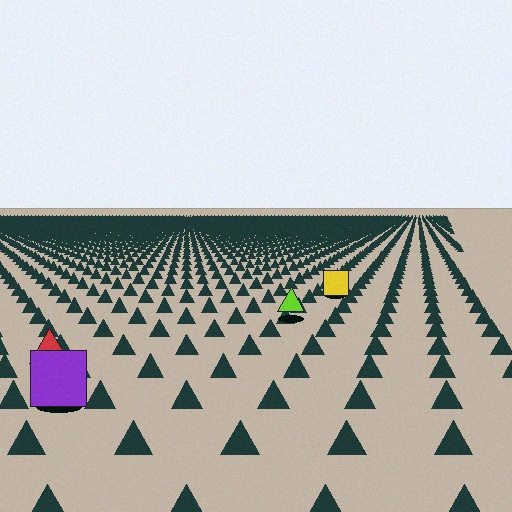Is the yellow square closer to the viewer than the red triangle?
No. The red triangle is closer — you can tell from the texture gradient: the ground texture is coarser near it.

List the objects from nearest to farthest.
From nearest to farthest: the purple square, the red triangle, the lime triangle, the yellow square.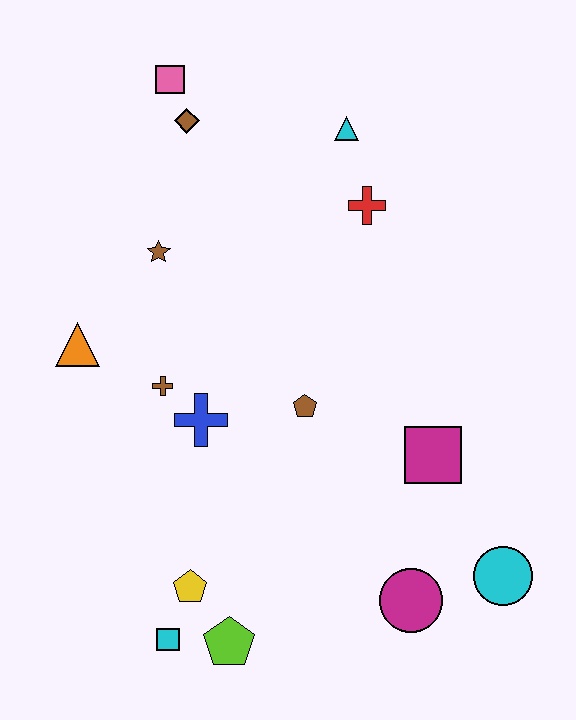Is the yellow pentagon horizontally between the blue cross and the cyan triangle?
No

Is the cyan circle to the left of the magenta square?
No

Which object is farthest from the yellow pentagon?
The pink square is farthest from the yellow pentagon.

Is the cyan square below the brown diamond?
Yes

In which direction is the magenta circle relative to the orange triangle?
The magenta circle is to the right of the orange triangle.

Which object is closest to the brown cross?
The blue cross is closest to the brown cross.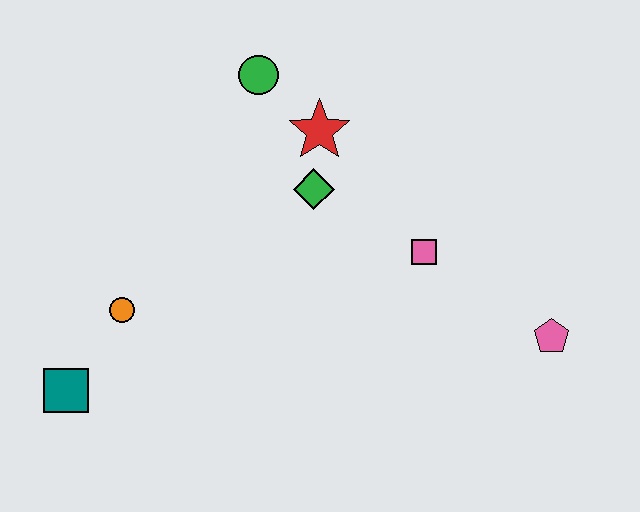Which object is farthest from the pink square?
The teal square is farthest from the pink square.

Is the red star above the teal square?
Yes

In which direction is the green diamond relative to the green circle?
The green diamond is below the green circle.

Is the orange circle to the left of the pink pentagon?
Yes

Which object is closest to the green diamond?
The red star is closest to the green diamond.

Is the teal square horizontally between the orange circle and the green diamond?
No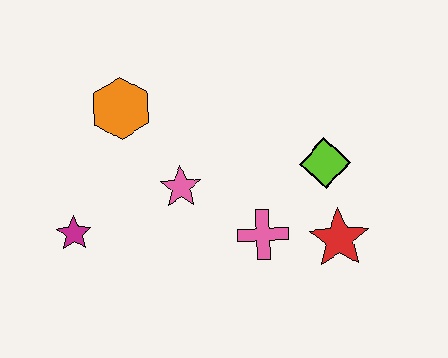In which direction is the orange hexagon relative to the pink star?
The orange hexagon is above the pink star.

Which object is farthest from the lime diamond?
The magenta star is farthest from the lime diamond.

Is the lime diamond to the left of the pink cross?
No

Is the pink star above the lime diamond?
No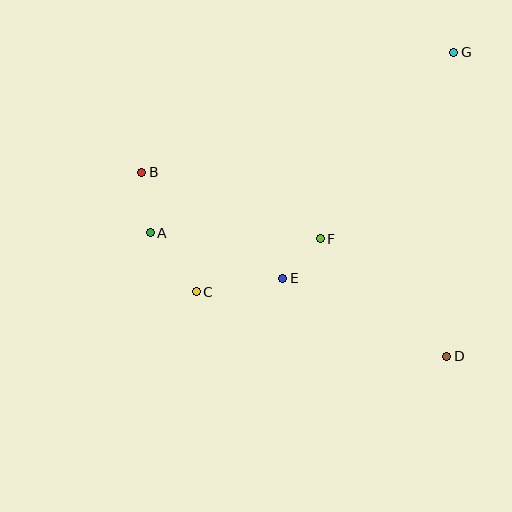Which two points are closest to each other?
Points E and F are closest to each other.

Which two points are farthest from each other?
Points B and D are farthest from each other.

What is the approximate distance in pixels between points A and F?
The distance between A and F is approximately 170 pixels.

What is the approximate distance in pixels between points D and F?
The distance between D and F is approximately 173 pixels.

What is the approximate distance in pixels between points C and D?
The distance between C and D is approximately 259 pixels.